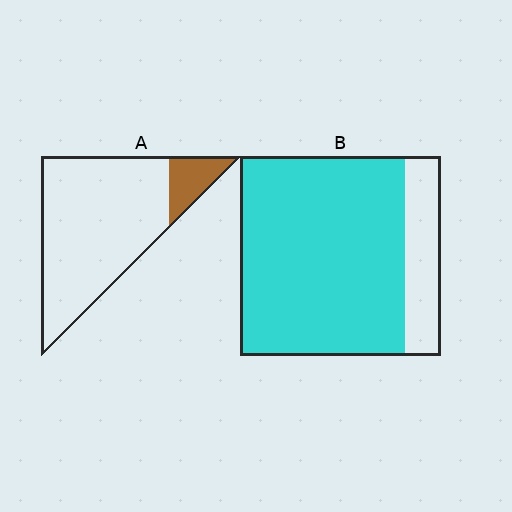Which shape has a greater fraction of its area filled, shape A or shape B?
Shape B.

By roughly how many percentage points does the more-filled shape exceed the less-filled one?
By roughly 70 percentage points (B over A).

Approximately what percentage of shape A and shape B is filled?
A is approximately 15% and B is approximately 80%.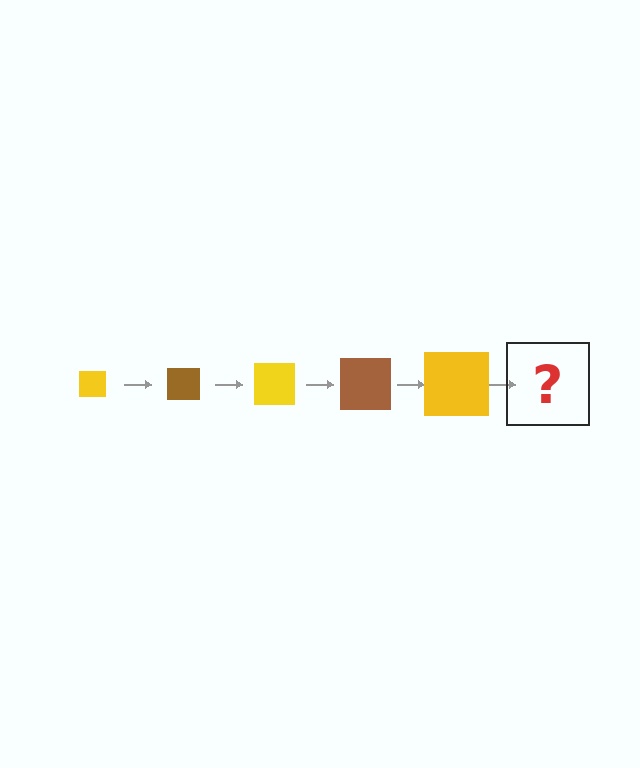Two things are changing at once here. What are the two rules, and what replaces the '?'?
The two rules are that the square grows larger each step and the color cycles through yellow and brown. The '?' should be a brown square, larger than the previous one.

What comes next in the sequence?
The next element should be a brown square, larger than the previous one.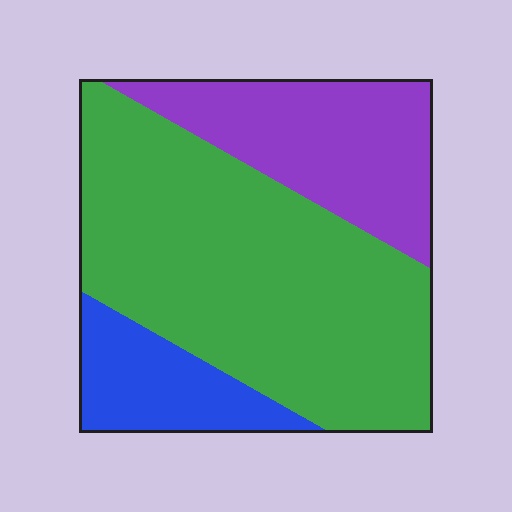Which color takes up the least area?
Blue, at roughly 15%.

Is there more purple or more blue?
Purple.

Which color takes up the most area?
Green, at roughly 60%.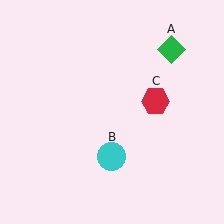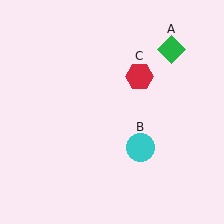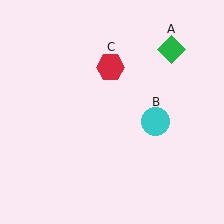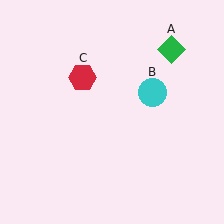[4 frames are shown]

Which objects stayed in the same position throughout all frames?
Green diamond (object A) remained stationary.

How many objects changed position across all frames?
2 objects changed position: cyan circle (object B), red hexagon (object C).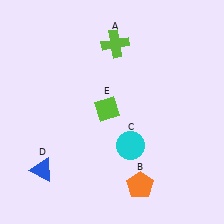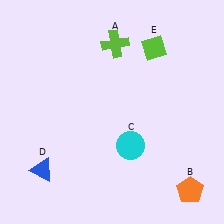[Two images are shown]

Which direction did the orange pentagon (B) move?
The orange pentagon (B) moved right.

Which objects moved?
The objects that moved are: the orange pentagon (B), the lime diamond (E).